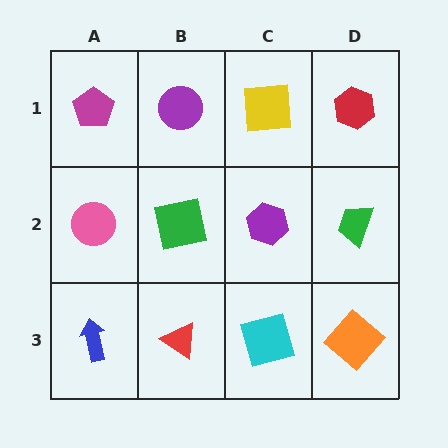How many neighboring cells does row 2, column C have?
4.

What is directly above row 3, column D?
A green trapezoid.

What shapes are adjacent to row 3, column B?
A green square (row 2, column B), a blue arrow (row 3, column A), a cyan square (row 3, column C).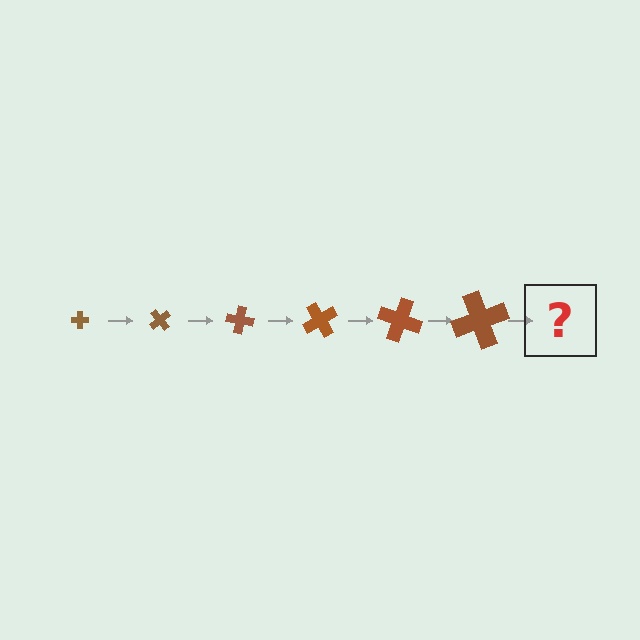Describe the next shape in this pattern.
It should be a cross, larger than the previous one and rotated 300 degrees from the start.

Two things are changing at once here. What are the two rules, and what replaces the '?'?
The two rules are that the cross grows larger each step and it rotates 50 degrees each step. The '?' should be a cross, larger than the previous one and rotated 300 degrees from the start.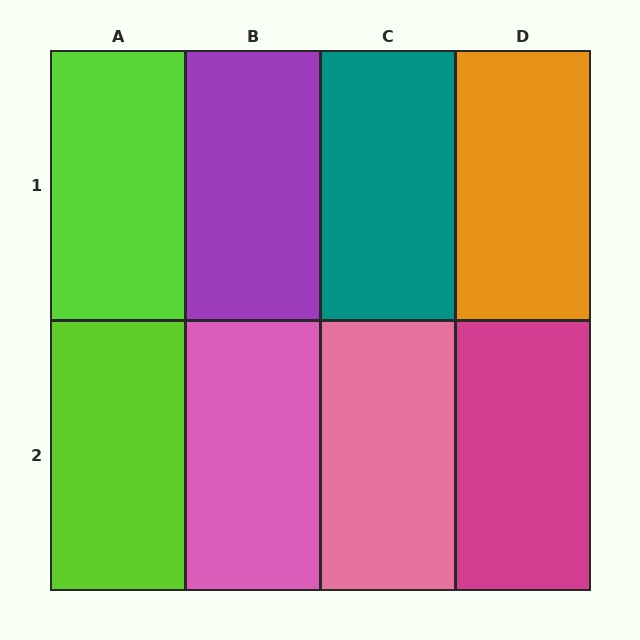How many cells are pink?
2 cells are pink.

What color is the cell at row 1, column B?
Purple.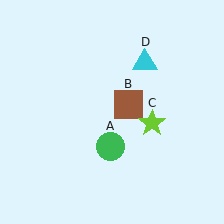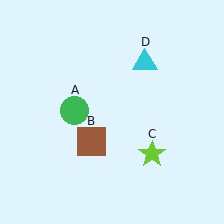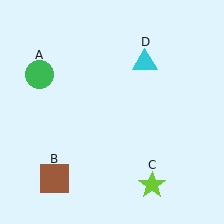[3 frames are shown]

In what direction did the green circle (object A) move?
The green circle (object A) moved up and to the left.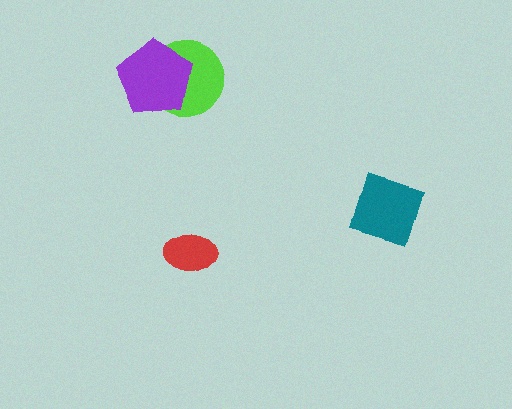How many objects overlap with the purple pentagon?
1 object overlaps with the purple pentagon.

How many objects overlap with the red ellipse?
0 objects overlap with the red ellipse.